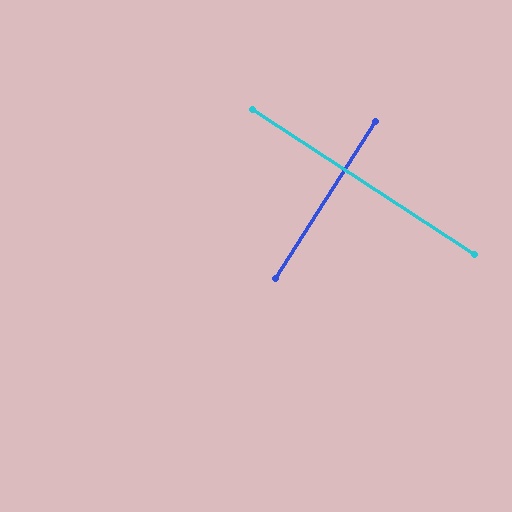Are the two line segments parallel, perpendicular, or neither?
Perpendicular — they meet at approximately 90°.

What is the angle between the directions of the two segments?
Approximately 90 degrees.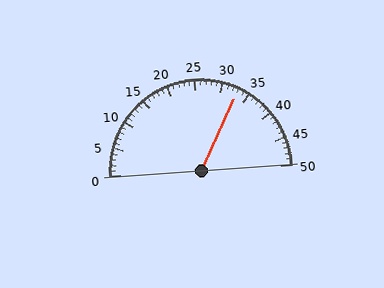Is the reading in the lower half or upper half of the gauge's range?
The reading is in the upper half of the range (0 to 50).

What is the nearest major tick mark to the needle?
The nearest major tick mark is 35.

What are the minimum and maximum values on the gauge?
The gauge ranges from 0 to 50.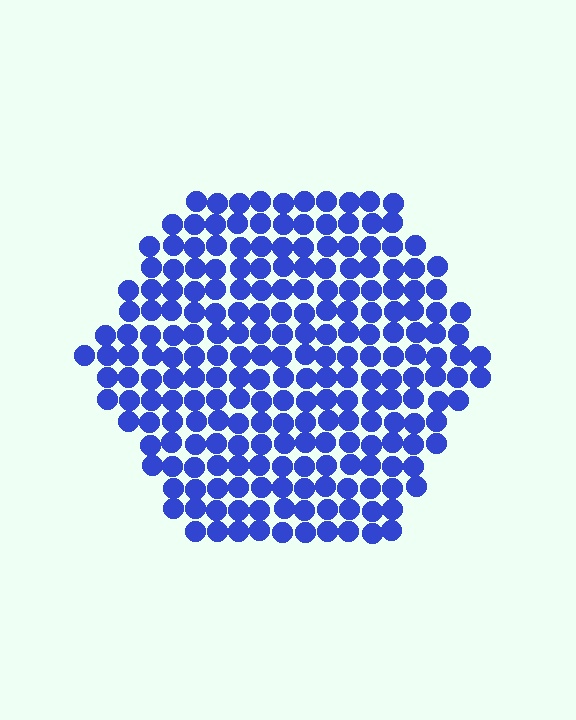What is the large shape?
The large shape is a hexagon.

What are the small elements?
The small elements are circles.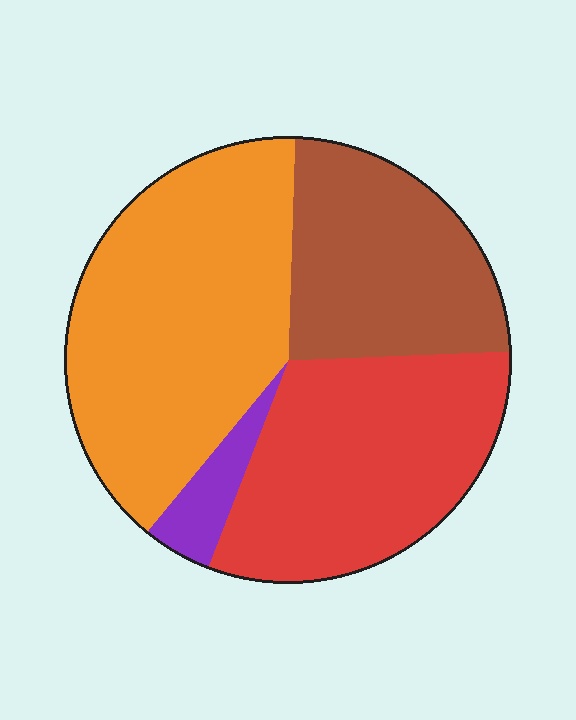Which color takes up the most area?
Orange, at roughly 40%.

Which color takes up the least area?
Purple, at roughly 5%.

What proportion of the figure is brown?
Brown takes up about one quarter (1/4) of the figure.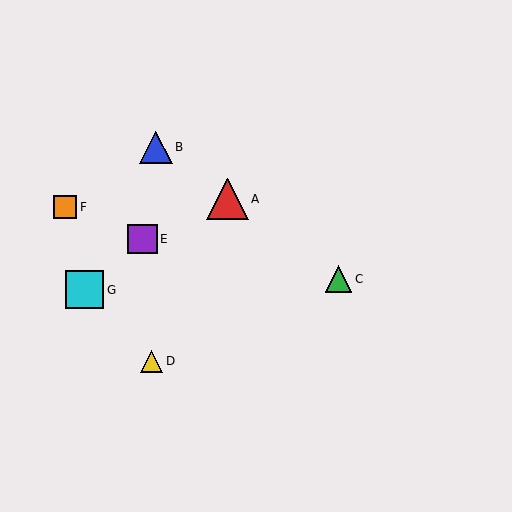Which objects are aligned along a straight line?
Objects A, B, C are aligned along a straight line.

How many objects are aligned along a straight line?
3 objects (A, B, C) are aligned along a straight line.